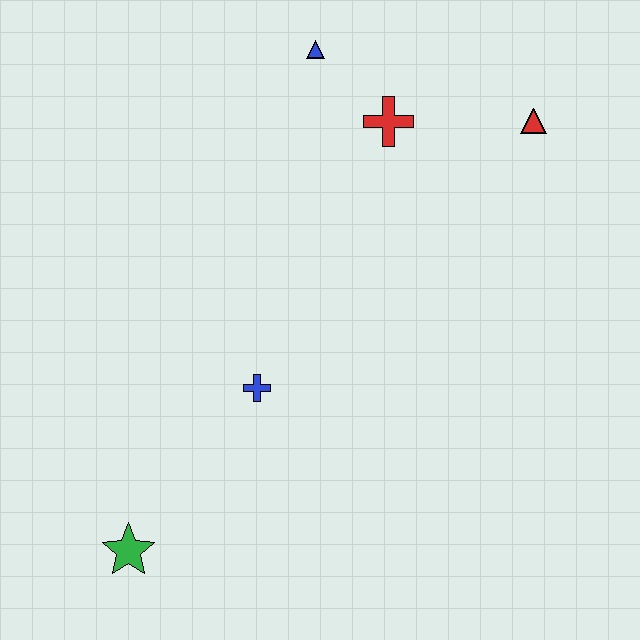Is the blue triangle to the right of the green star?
Yes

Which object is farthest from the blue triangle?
The green star is farthest from the blue triangle.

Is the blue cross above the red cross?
No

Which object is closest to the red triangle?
The red cross is closest to the red triangle.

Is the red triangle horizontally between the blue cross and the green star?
No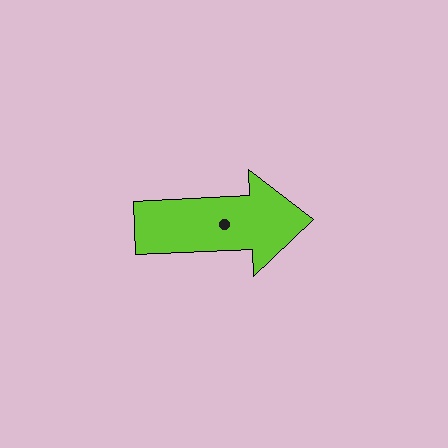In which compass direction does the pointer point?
East.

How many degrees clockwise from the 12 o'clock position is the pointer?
Approximately 87 degrees.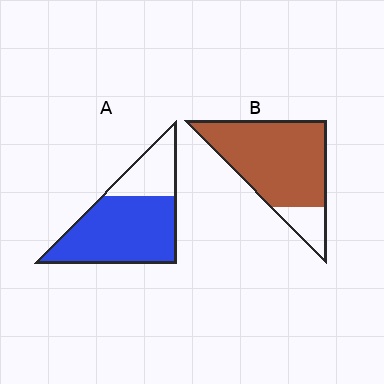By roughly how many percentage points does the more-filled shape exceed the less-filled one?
By roughly 10 percentage points (B over A).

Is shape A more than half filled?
Yes.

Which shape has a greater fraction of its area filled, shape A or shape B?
Shape B.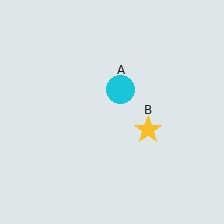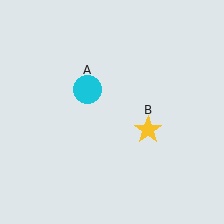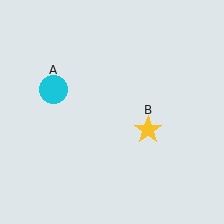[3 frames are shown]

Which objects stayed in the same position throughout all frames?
Yellow star (object B) remained stationary.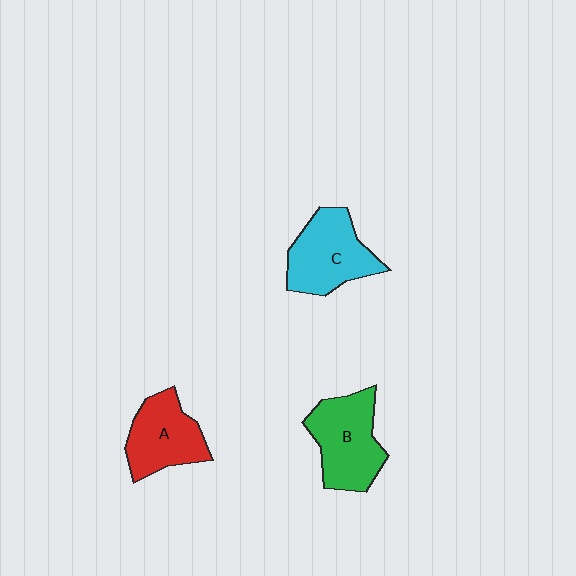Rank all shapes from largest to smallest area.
From largest to smallest: B (green), C (cyan), A (red).